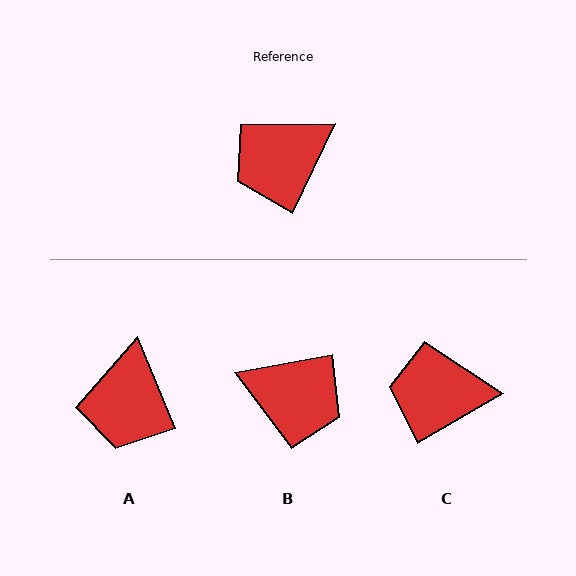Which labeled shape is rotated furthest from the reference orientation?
B, about 126 degrees away.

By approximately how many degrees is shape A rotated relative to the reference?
Approximately 48 degrees counter-clockwise.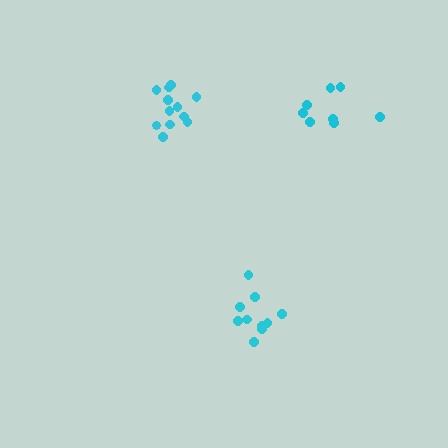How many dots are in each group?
Group 1: 12 dots, Group 2: 10 dots, Group 3: 8 dots (30 total).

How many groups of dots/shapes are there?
There are 3 groups.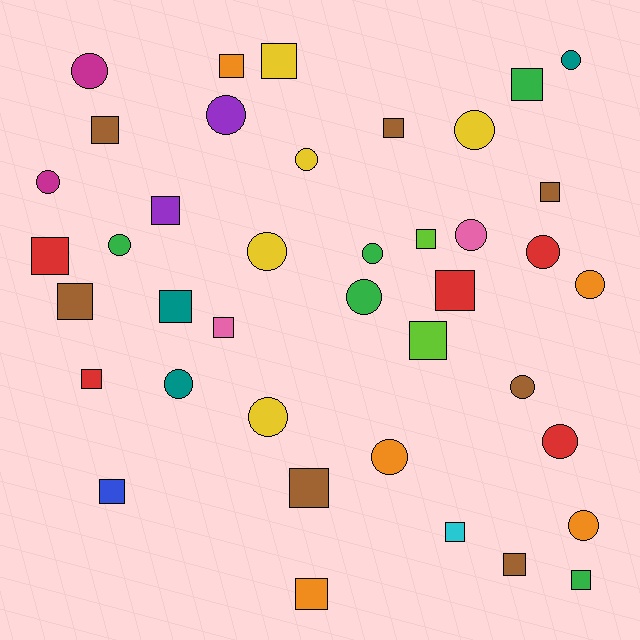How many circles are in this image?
There are 19 circles.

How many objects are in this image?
There are 40 objects.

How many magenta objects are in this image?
There are 2 magenta objects.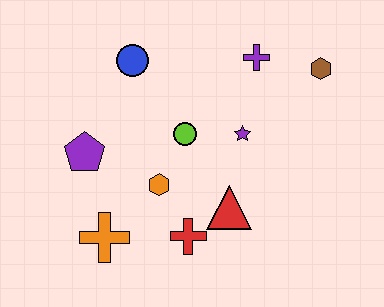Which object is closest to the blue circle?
The lime circle is closest to the blue circle.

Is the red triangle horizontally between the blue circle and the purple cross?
Yes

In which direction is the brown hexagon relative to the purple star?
The brown hexagon is to the right of the purple star.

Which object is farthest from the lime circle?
The brown hexagon is farthest from the lime circle.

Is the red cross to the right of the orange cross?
Yes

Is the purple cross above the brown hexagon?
Yes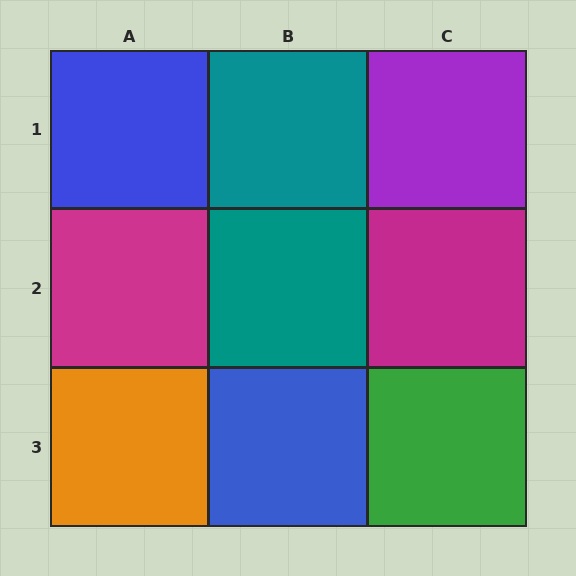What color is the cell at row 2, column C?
Magenta.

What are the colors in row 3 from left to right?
Orange, blue, green.